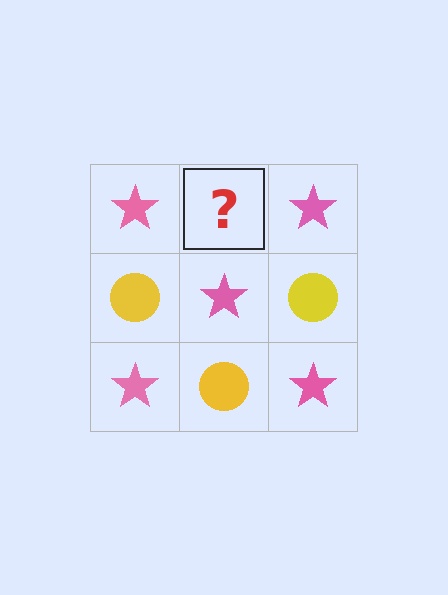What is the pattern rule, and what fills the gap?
The rule is that it alternates pink star and yellow circle in a checkerboard pattern. The gap should be filled with a yellow circle.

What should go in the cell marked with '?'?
The missing cell should contain a yellow circle.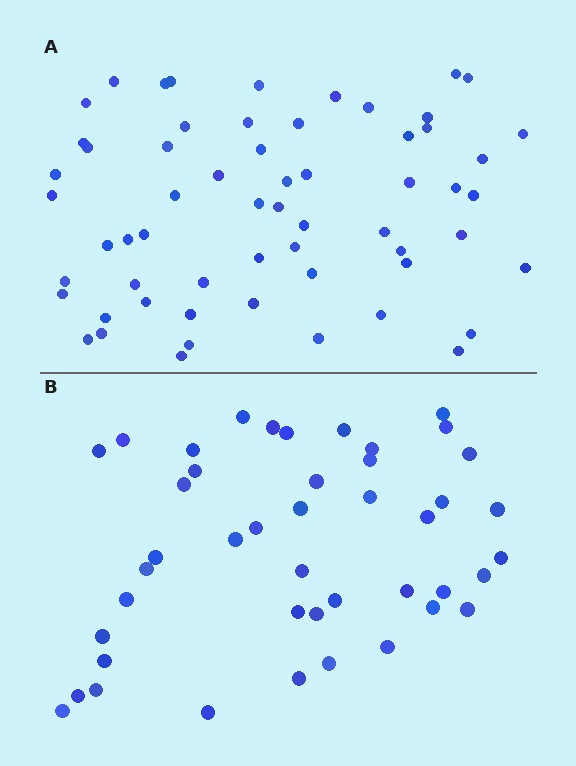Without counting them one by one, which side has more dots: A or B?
Region A (the top region) has more dots.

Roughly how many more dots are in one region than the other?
Region A has approximately 15 more dots than region B.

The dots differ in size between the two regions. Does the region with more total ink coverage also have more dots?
No. Region B has more total ink coverage because its dots are larger, but region A actually contains more individual dots. Total area can be misleading — the number of items is what matters here.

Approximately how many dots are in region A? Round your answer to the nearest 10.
About 60 dots.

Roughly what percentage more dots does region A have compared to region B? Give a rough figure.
About 35% more.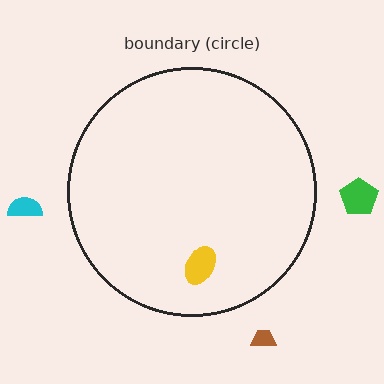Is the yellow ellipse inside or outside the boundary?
Inside.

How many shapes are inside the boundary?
1 inside, 3 outside.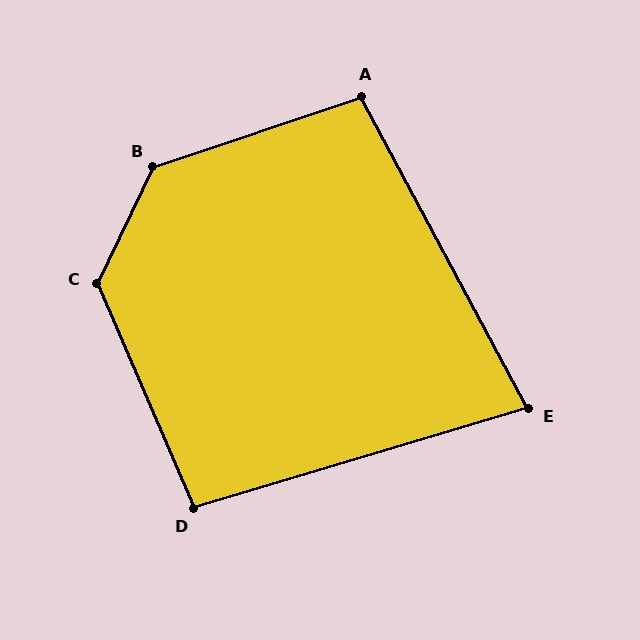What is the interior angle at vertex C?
Approximately 131 degrees (obtuse).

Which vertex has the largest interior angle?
B, at approximately 134 degrees.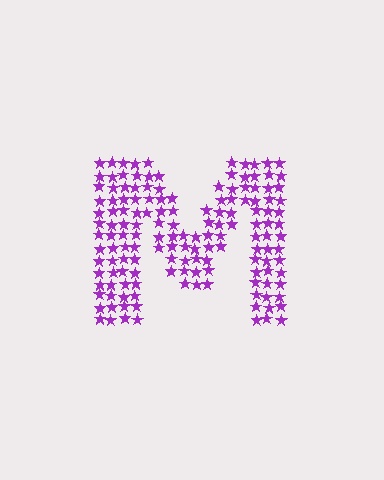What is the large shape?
The large shape is the letter M.